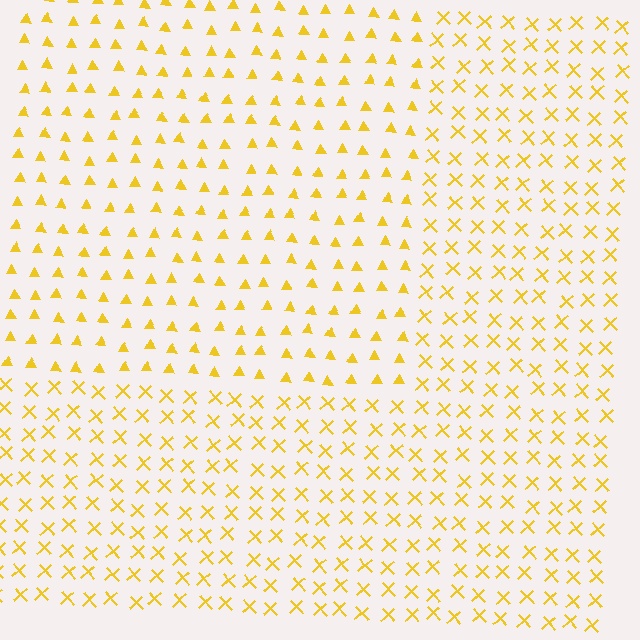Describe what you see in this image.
The image is filled with small yellow elements arranged in a uniform grid. A rectangle-shaped region contains triangles, while the surrounding area contains X marks. The boundary is defined purely by the change in element shape.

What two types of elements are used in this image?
The image uses triangles inside the rectangle region and X marks outside it.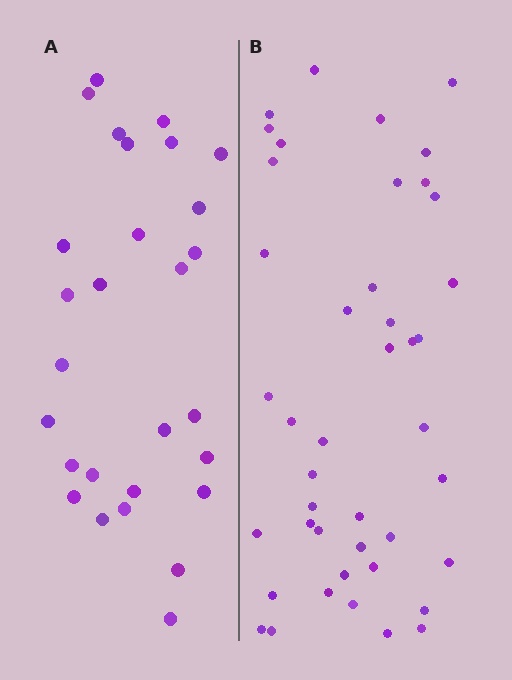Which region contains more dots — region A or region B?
Region B (the right region) has more dots.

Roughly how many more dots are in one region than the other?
Region B has approximately 15 more dots than region A.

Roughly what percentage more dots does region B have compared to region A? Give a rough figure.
About 55% more.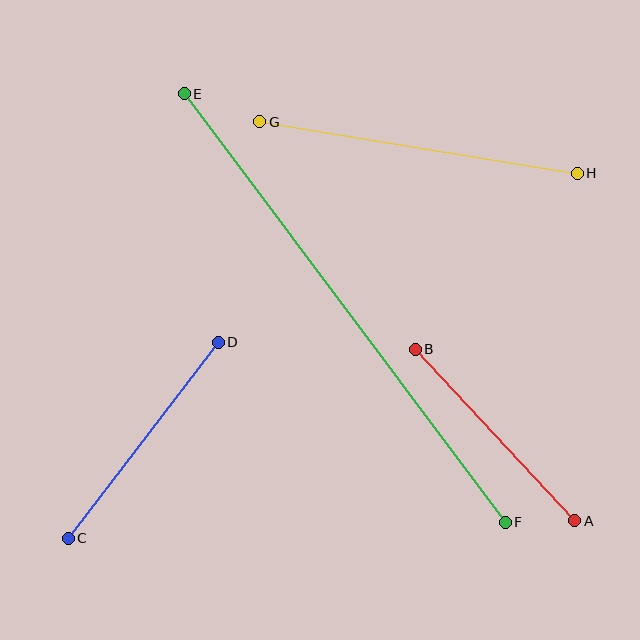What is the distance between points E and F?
The distance is approximately 535 pixels.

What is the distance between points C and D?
The distance is approximately 247 pixels.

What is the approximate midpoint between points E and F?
The midpoint is at approximately (345, 308) pixels.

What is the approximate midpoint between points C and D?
The midpoint is at approximately (143, 440) pixels.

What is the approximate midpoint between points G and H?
The midpoint is at approximately (418, 147) pixels.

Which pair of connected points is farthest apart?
Points E and F are farthest apart.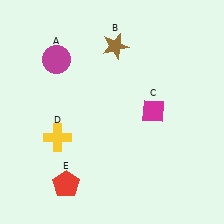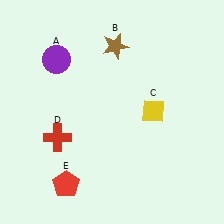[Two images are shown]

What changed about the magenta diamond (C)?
In Image 1, C is magenta. In Image 2, it changed to yellow.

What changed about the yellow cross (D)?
In Image 1, D is yellow. In Image 2, it changed to red.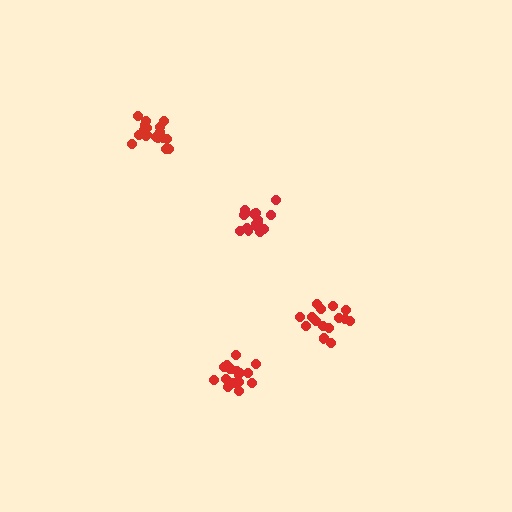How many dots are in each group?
Group 1: 16 dots, Group 2: 20 dots, Group 3: 21 dots, Group 4: 15 dots (72 total).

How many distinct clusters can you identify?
There are 4 distinct clusters.